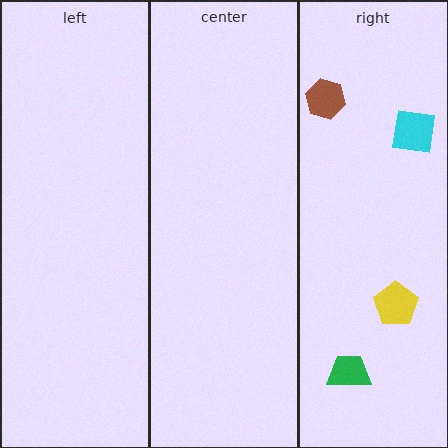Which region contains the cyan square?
The right region.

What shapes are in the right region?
The cyan square, the yellow pentagon, the brown hexagon, the green trapezoid.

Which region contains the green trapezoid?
The right region.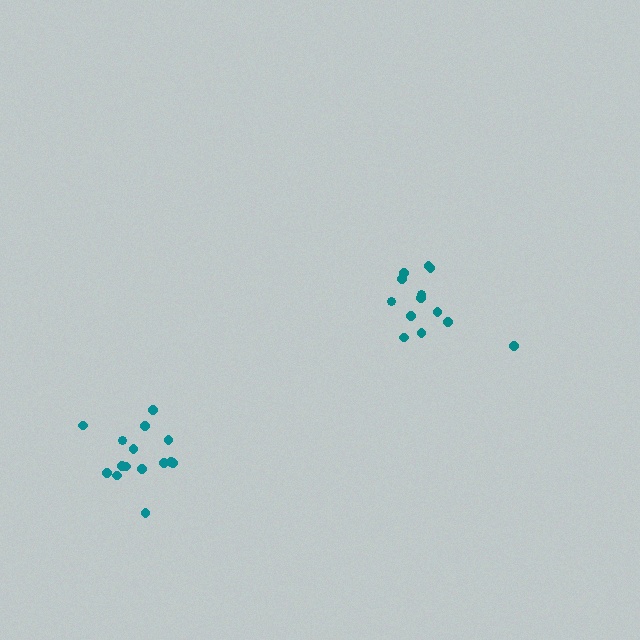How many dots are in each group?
Group 1: 13 dots, Group 2: 15 dots (28 total).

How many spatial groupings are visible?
There are 2 spatial groupings.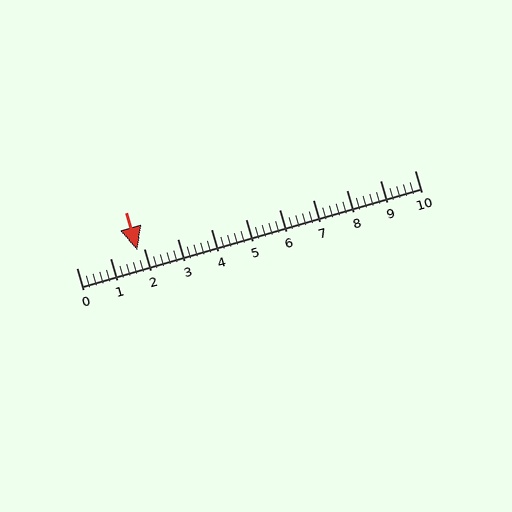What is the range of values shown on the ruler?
The ruler shows values from 0 to 10.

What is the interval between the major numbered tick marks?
The major tick marks are spaced 1 units apart.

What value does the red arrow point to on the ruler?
The red arrow points to approximately 1.8.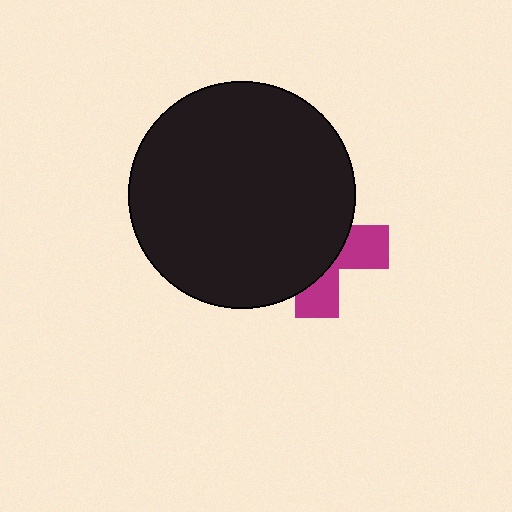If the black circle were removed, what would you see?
You would see the complete magenta cross.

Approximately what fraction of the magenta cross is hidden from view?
Roughly 65% of the magenta cross is hidden behind the black circle.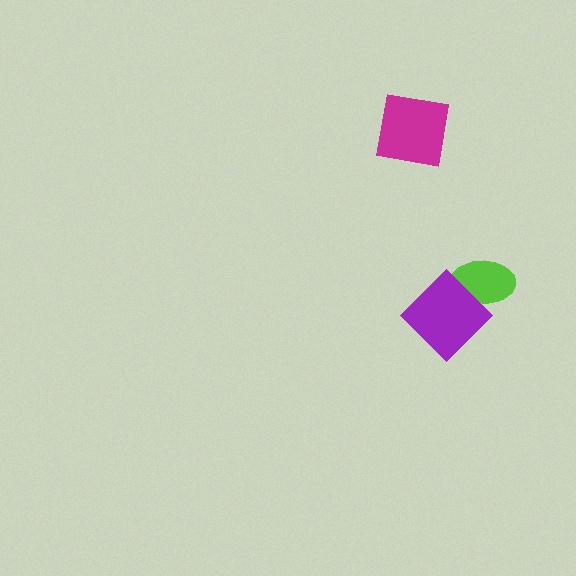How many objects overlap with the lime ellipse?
1 object overlaps with the lime ellipse.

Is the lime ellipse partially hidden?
Yes, it is partially covered by another shape.